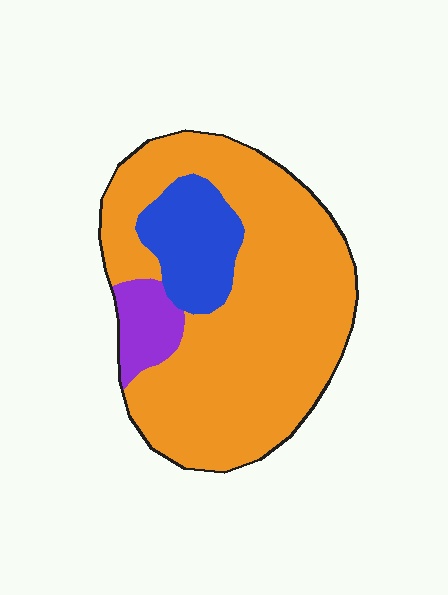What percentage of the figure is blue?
Blue covers about 15% of the figure.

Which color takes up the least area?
Purple, at roughly 10%.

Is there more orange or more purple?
Orange.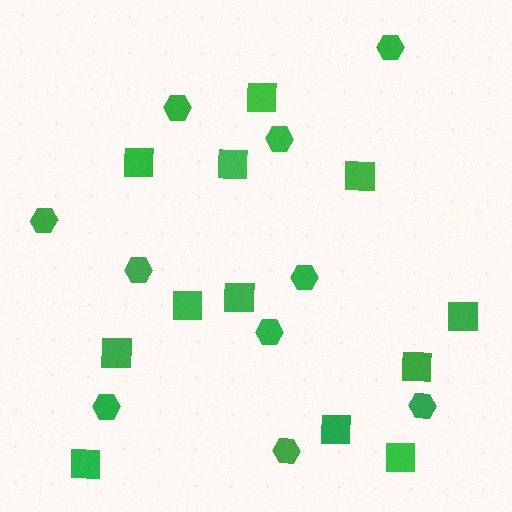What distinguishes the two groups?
There are 2 groups: one group of squares (12) and one group of hexagons (10).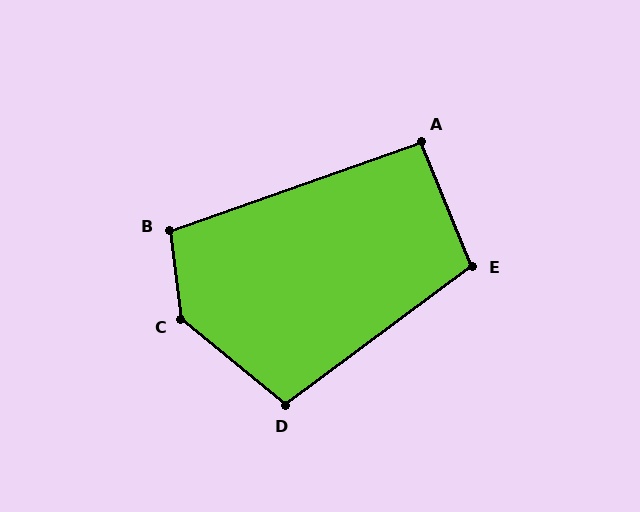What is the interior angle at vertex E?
Approximately 104 degrees (obtuse).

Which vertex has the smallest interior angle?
A, at approximately 93 degrees.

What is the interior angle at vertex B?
Approximately 102 degrees (obtuse).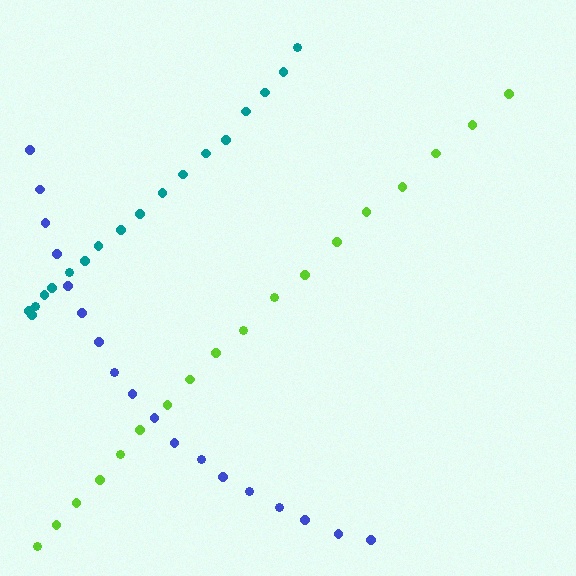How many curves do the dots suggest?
There are 3 distinct paths.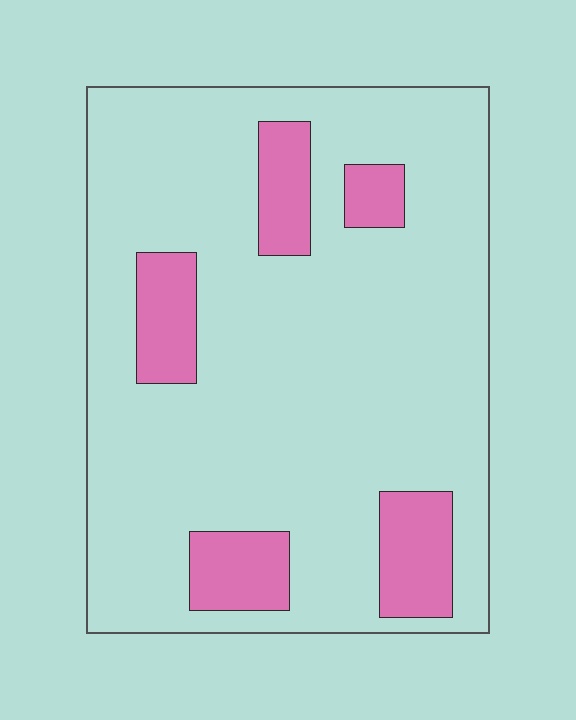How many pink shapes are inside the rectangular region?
5.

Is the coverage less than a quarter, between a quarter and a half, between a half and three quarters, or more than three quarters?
Less than a quarter.